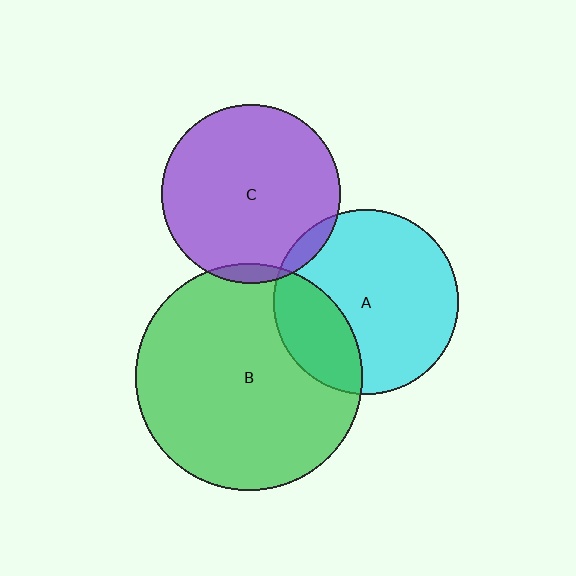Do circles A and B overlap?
Yes.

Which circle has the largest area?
Circle B (green).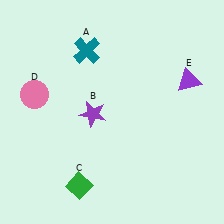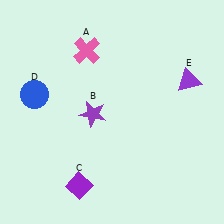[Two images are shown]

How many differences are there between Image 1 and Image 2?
There are 3 differences between the two images.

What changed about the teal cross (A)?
In Image 1, A is teal. In Image 2, it changed to pink.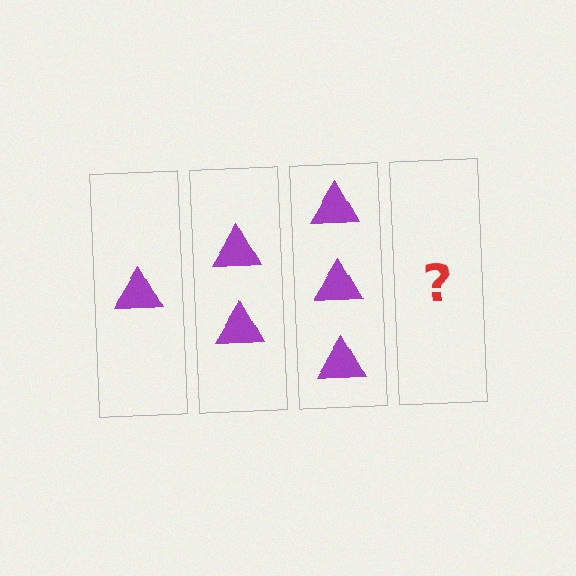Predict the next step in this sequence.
The next step is 4 triangles.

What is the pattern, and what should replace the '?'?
The pattern is that each step adds one more triangle. The '?' should be 4 triangles.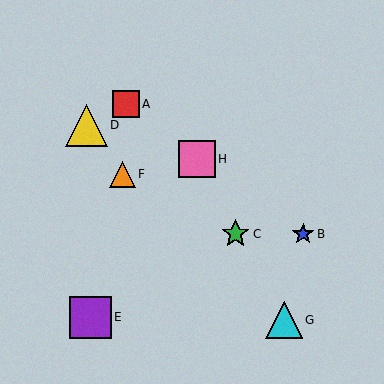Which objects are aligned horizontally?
Objects B, C are aligned horizontally.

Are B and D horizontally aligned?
No, B is at y≈234 and D is at y≈125.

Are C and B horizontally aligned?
Yes, both are at y≈234.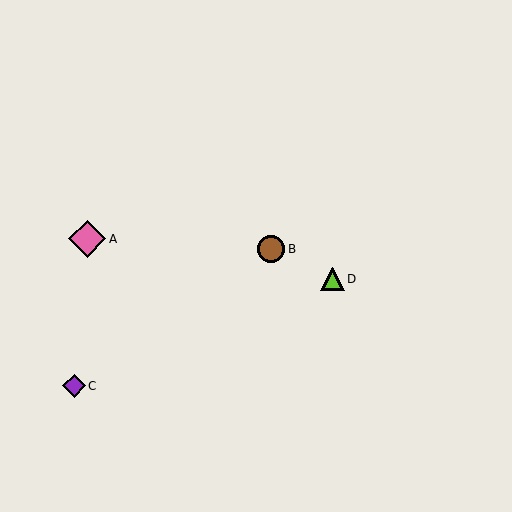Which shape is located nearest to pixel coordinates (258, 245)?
The brown circle (labeled B) at (271, 249) is nearest to that location.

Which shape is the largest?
The pink diamond (labeled A) is the largest.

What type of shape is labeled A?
Shape A is a pink diamond.